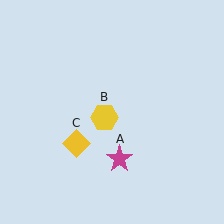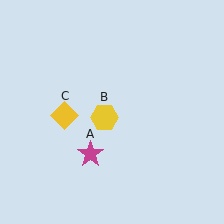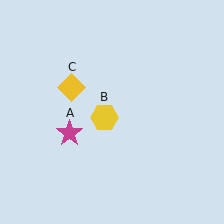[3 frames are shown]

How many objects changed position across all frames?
2 objects changed position: magenta star (object A), yellow diamond (object C).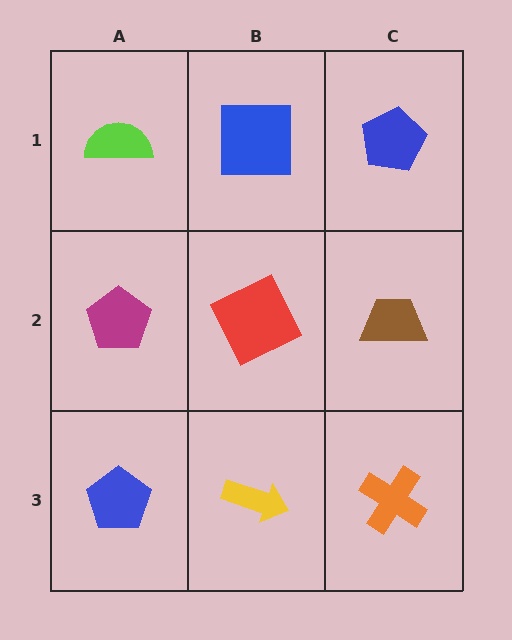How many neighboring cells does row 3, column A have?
2.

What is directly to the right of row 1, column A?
A blue square.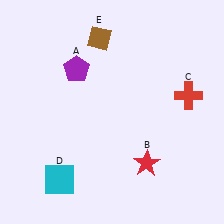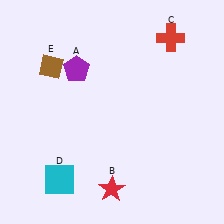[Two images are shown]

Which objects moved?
The objects that moved are: the red star (B), the red cross (C), the brown diamond (E).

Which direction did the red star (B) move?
The red star (B) moved left.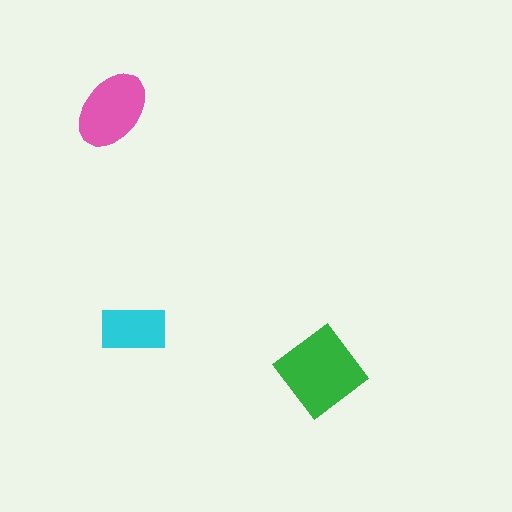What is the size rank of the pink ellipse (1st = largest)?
2nd.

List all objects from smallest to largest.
The cyan rectangle, the pink ellipse, the green diamond.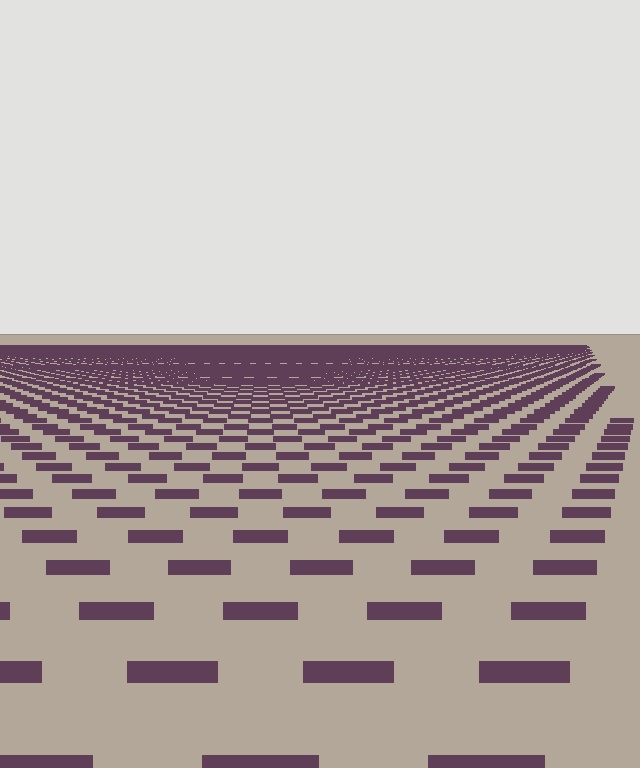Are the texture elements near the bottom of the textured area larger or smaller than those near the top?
Larger. Near the bottom, elements are closer to the viewer and appear at a bigger on-screen size.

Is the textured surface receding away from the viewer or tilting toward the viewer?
The surface is receding away from the viewer. Texture elements get smaller and denser toward the top.